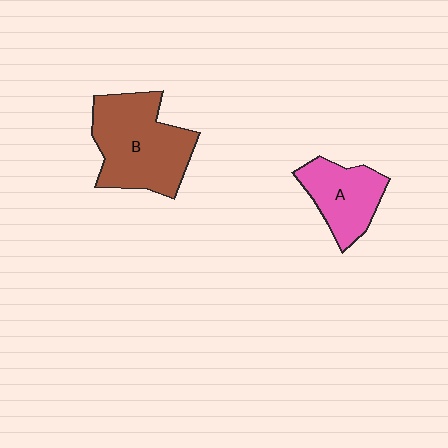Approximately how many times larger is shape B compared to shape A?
Approximately 1.6 times.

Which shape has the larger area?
Shape B (brown).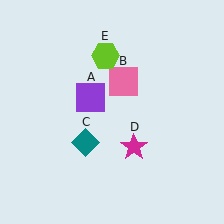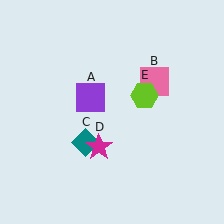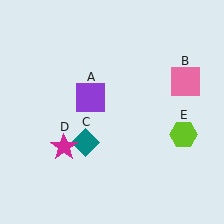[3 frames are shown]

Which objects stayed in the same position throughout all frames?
Purple square (object A) and teal diamond (object C) remained stationary.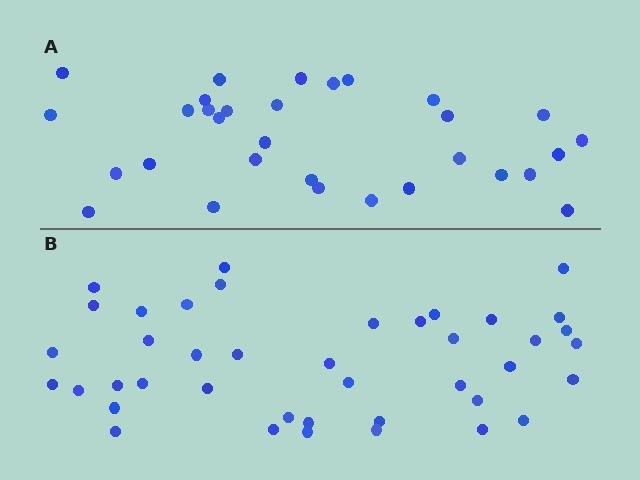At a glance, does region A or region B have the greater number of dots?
Region B (the bottom region) has more dots.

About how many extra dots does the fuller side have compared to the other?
Region B has roughly 10 or so more dots than region A.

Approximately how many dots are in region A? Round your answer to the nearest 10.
About 30 dots. (The exact count is 31, which rounds to 30.)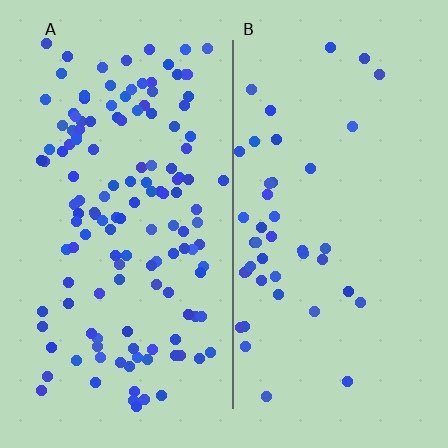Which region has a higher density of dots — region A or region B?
A (the left).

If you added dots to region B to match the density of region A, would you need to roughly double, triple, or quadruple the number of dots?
Approximately triple.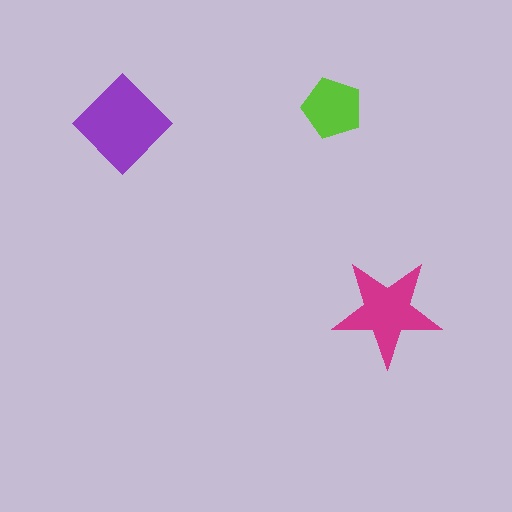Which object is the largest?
The purple diamond.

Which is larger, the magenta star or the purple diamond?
The purple diamond.